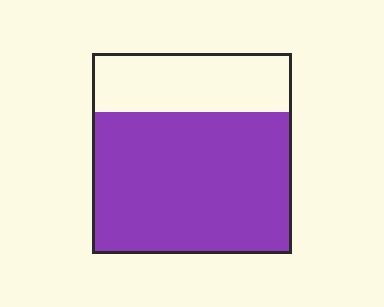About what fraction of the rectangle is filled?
About two thirds (2/3).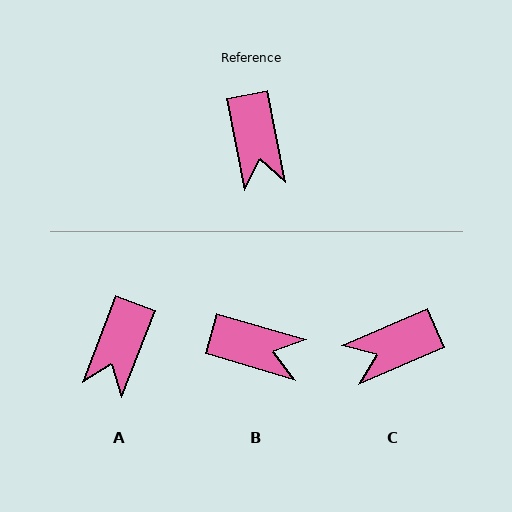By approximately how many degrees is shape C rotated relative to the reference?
Approximately 77 degrees clockwise.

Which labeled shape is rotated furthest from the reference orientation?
C, about 77 degrees away.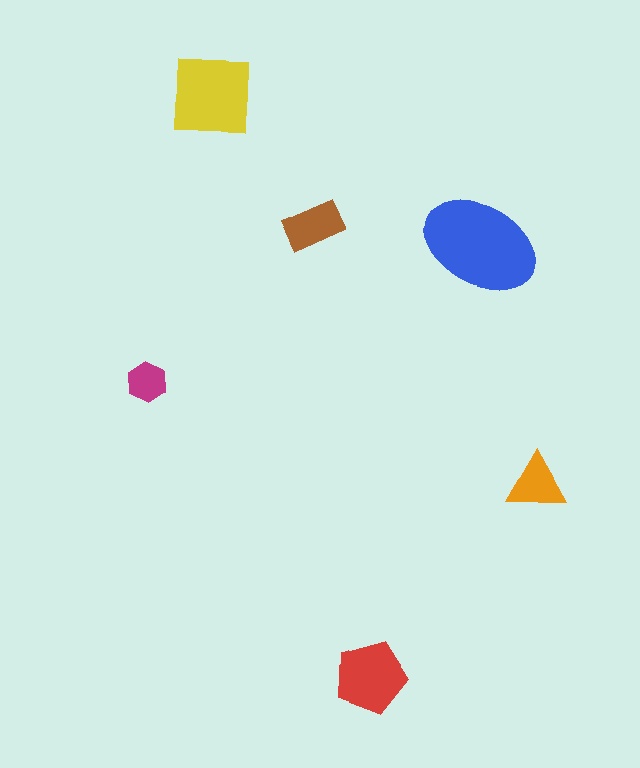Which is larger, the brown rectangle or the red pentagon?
The red pentagon.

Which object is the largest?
The blue ellipse.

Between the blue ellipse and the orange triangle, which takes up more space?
The blue ellipse.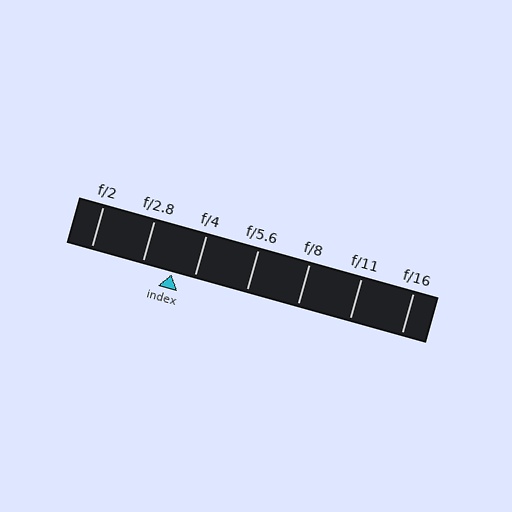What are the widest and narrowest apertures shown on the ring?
The widest aperture shown is f/2 and the narrowest is f/16.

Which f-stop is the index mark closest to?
The index mark is closest to f/4.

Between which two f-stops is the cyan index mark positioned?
The index mark is between f/2.8 and f/4.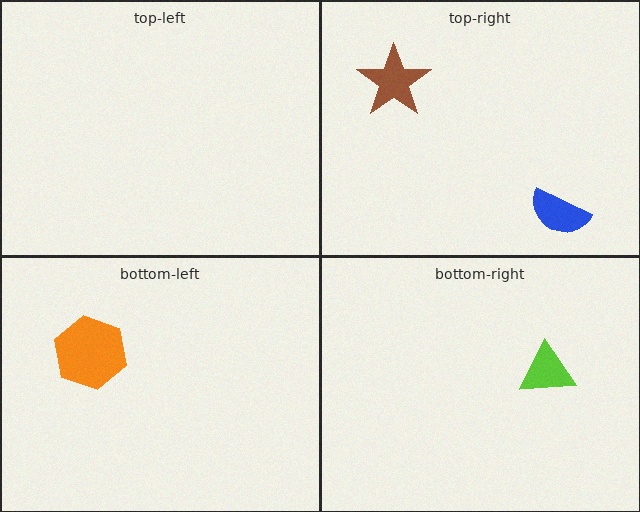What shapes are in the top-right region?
The brown star, the blue semicircle.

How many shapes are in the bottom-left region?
1.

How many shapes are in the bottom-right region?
1.